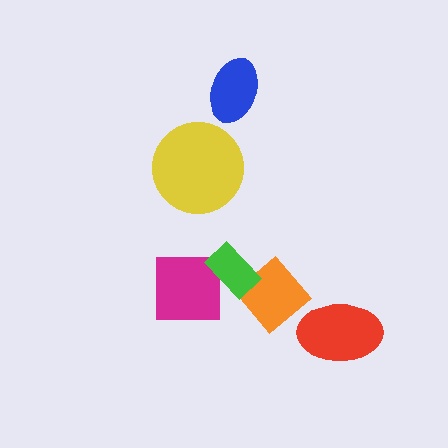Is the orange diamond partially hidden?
Yes, it is partially covered by another shape.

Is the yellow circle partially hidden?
No, no other shape covers it.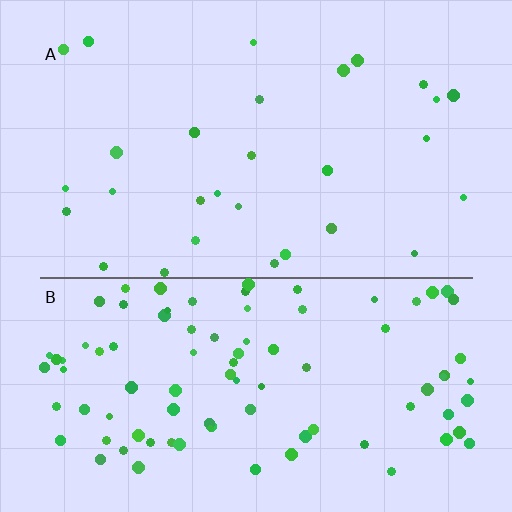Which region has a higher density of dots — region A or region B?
B (the bottom).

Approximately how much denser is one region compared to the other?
Approximately 3.2× — region B over region A.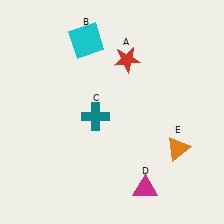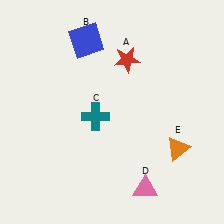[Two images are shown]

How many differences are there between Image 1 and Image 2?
There are 2 differences between the two images.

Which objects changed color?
B changed from cyan to blue. D changed from magenta to pink.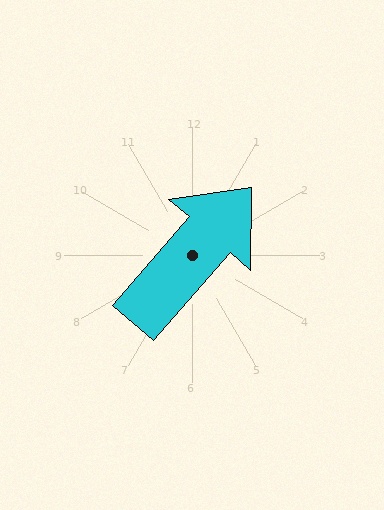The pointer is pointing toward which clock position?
Roughly 1 o'clock.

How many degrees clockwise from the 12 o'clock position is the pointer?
Approximately 41 degrees.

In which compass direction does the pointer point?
Northeast.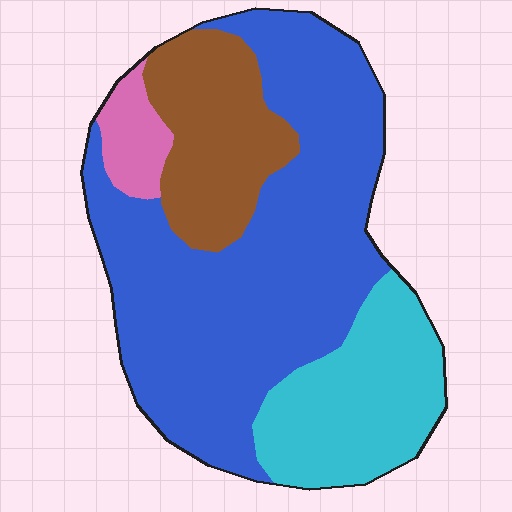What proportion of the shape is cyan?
Cyan takes up between a sixth and a third of the shape.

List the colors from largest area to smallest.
From largest to smallest: blue, cyan, brown, pink.